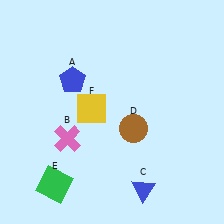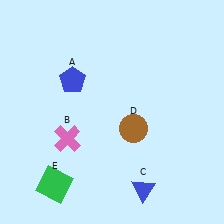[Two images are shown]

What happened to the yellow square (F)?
The yellow square (F) was removed in Image 2. It was in the top-left area of Image 1.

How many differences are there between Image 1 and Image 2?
There is 1 difference between the two images.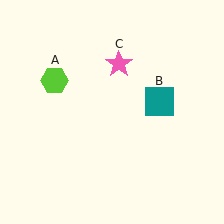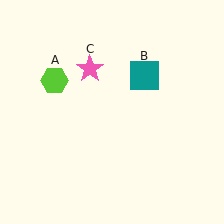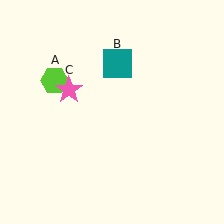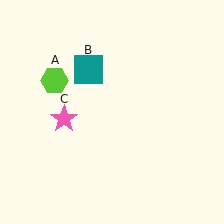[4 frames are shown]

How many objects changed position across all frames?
2 objects changed position: teal square (object B), pink star (object C).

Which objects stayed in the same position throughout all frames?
Lime hexagon (object A) remained stationary.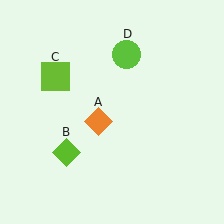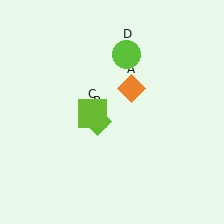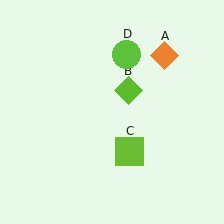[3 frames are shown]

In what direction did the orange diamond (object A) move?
The orange diamond (object A) moved up and to the right.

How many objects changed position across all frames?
3 objects changed position: orange diamond (object A), lime diamond (object B), lime square (object C).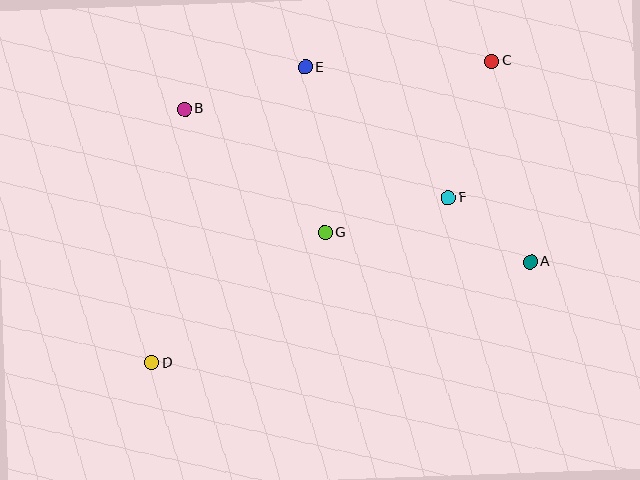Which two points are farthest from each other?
Points C and D are farthest from each other.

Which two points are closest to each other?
Points A and F are closest to each other.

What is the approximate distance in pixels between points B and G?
The distance between B and G is approximately 187 pixels.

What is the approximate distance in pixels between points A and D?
The distance between A and D is approximately 391 pixels.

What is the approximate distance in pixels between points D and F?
The distance between D and F is approximately 339 pixels.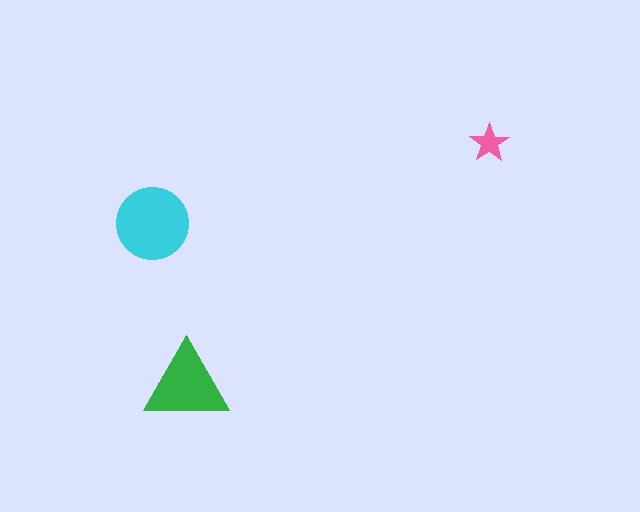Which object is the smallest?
The pink star.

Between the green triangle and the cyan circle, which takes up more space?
The cyan circle.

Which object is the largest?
The cyan circle.